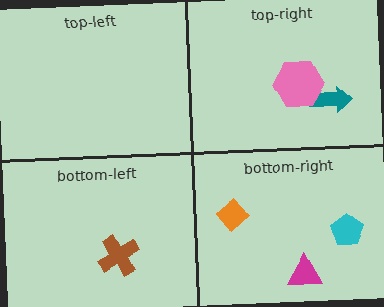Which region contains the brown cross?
The bottom-left region.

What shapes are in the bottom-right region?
The magenta triangle, the orange diamond, the cyan pentagon.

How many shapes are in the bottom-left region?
1.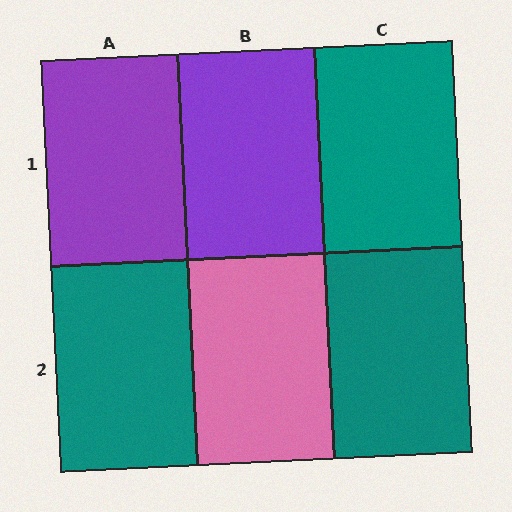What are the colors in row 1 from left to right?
Purple, purple, teal.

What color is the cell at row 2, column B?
Pink.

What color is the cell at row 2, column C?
Teal.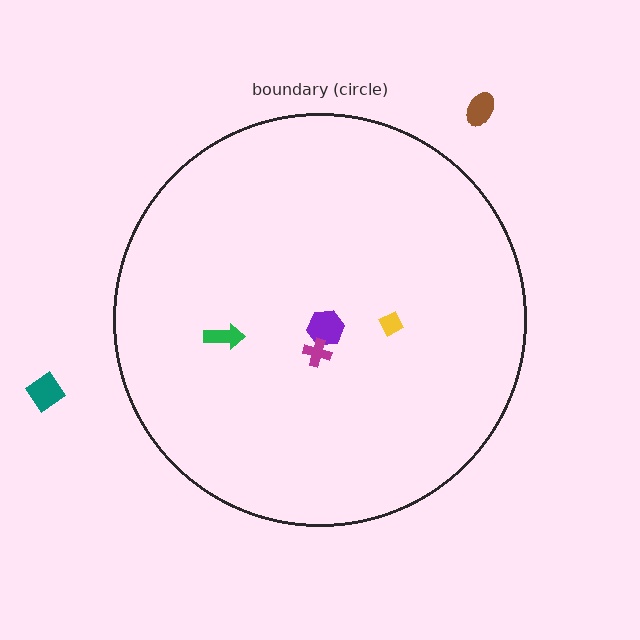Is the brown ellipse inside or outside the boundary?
Outside.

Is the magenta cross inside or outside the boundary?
Inside.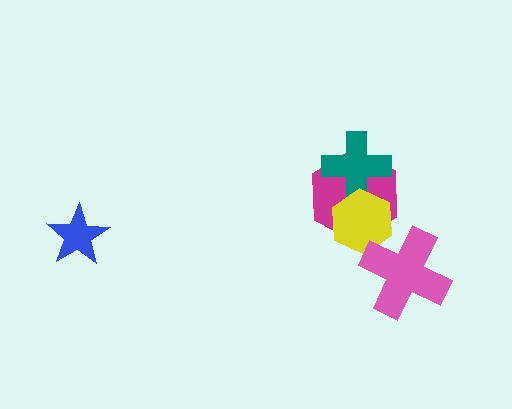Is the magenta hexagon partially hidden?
Yes, it is partially covered by another shape.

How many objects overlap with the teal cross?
2 objects overlap with the teal cross.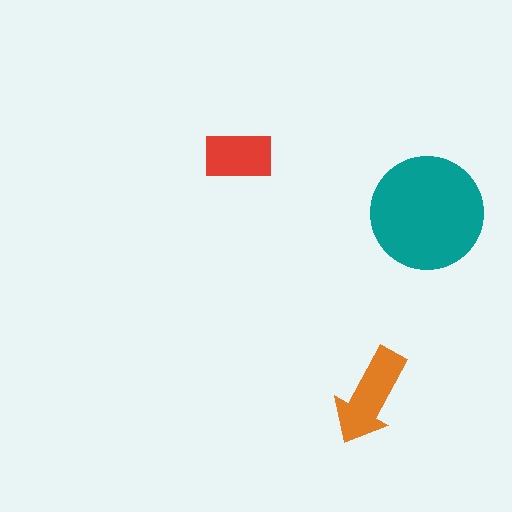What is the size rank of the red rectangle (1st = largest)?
3rd.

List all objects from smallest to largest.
The red rectangle, the orange arrow, the teal circle.